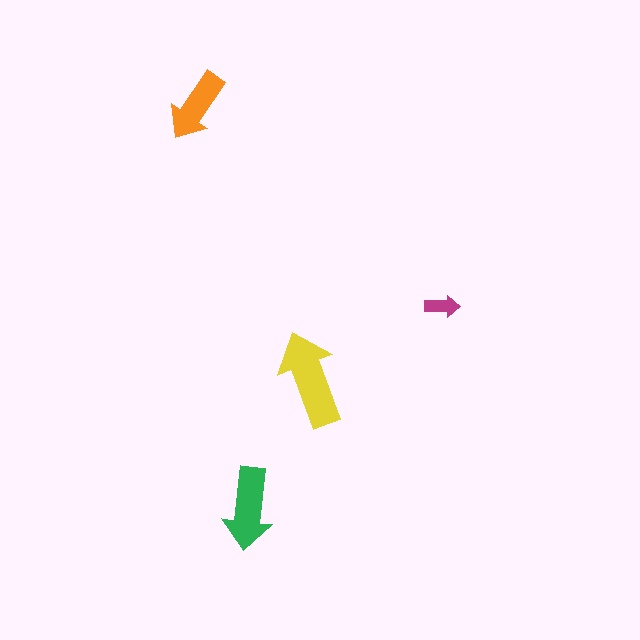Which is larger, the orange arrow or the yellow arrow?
The yellow one.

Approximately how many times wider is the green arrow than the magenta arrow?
About 2.5 times wider.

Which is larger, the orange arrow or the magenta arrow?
The orange one.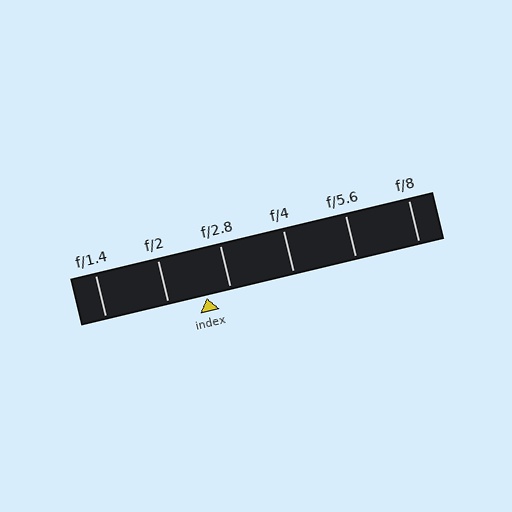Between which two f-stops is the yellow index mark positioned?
The index mark is between f/2 and f/2.8.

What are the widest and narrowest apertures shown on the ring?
The widest aperture shown is f/1.4 and the narrowest is f/8.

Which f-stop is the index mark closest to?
The index mark is closest to f/2.8.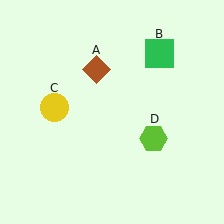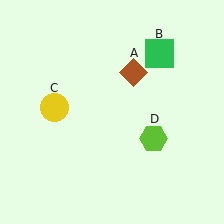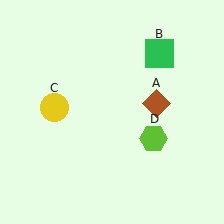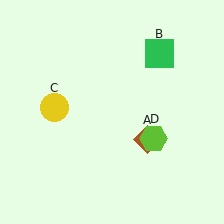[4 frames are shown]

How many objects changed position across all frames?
1 object changed position: brown diamond (object A).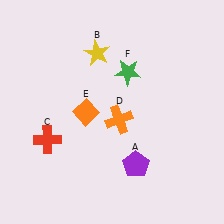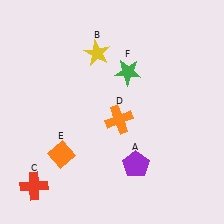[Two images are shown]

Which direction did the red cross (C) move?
The red cross (C) moved down.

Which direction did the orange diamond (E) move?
The orange diamond (E) moved down.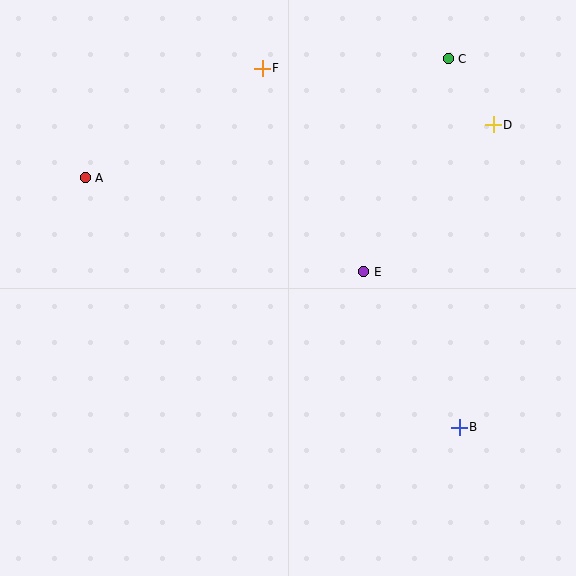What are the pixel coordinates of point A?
Point A is at (85, 178).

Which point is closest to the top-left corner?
Point A is closest to the top-left corner.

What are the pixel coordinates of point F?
Point F is at (262, 68).